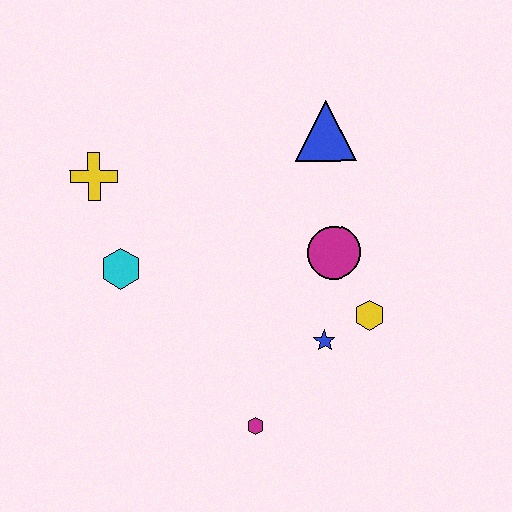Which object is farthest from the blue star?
The yellow cross is farthest from the blue star.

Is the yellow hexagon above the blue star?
Yes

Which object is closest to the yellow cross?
The cyan hexagon is closest to the yellow cross.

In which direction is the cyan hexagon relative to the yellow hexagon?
The cyan hexagon is to the left of the yellow hexagon.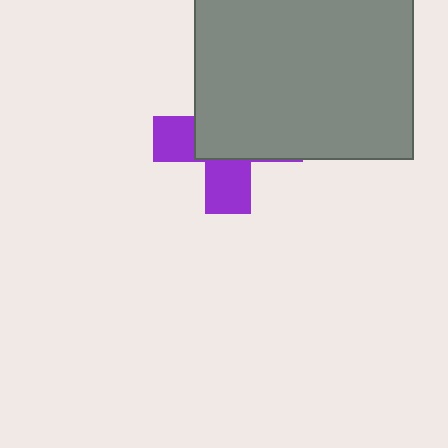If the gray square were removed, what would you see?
You would see the complete purple cross.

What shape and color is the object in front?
The object in front is a gray square.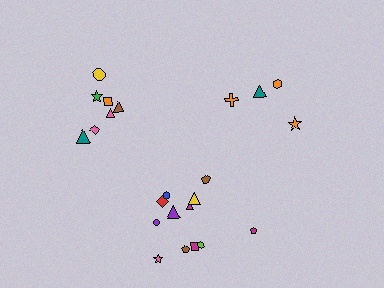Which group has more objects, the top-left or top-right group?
The top-left group.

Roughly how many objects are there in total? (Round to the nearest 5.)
Roughly 25 objects in total.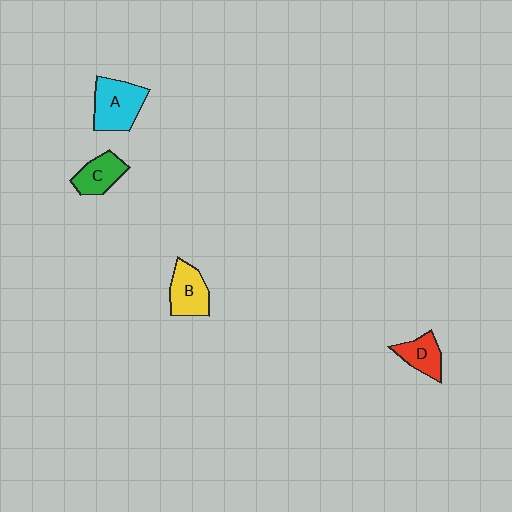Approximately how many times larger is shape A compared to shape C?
Approximately 1.5 times.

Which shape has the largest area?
Shape A (cyan).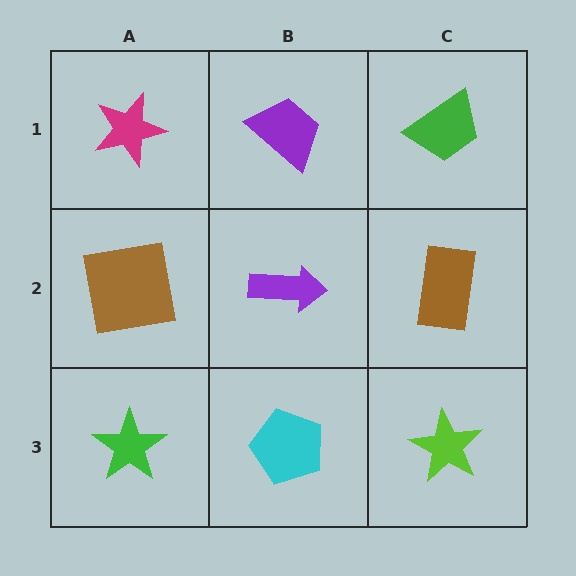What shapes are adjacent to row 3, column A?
A brown square (row 2, column A), a cyan pentagon (row 3, column B).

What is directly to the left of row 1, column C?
A purple trapezoid.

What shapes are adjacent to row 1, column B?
A purple arrow (row 2, column B), a magenta star (row 1, column A), a green trapezoid (row 1, column C).